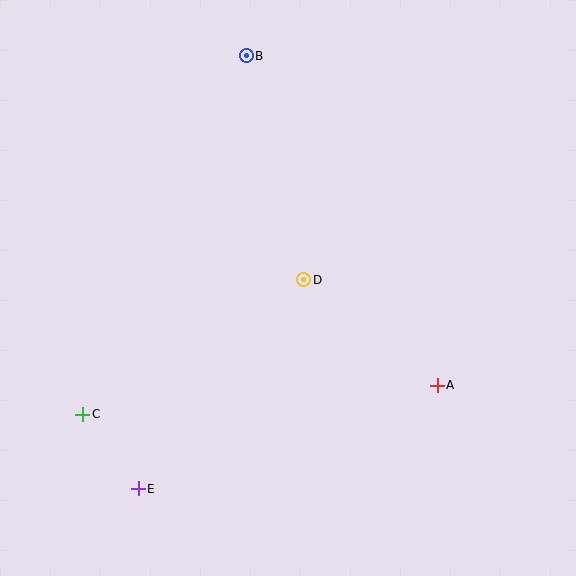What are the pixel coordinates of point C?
Point C is at (83, 414).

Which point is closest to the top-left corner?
Point B is closest to the top-left corner.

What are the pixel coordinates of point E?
Point E is at (138, 489).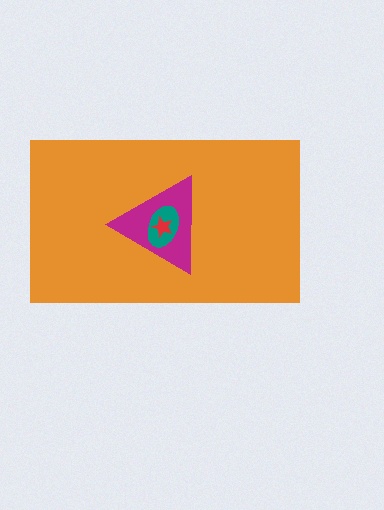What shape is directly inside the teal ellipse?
The red star.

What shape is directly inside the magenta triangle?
The teal ellipse.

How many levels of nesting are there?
4.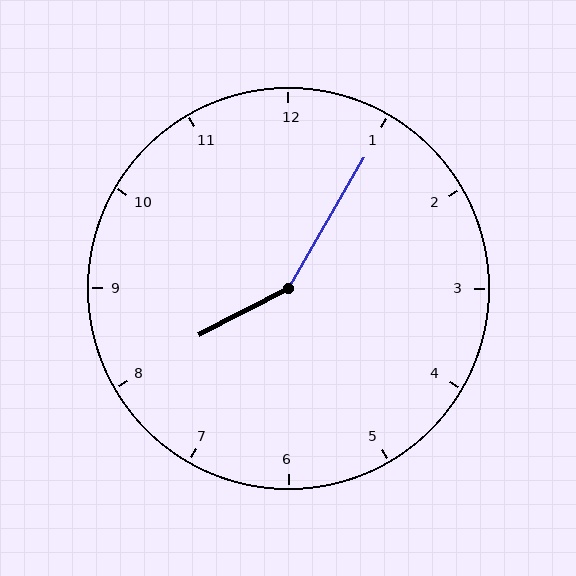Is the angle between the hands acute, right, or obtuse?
It is obtuse.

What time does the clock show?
8:05.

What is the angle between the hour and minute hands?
Approximately 148 degrees.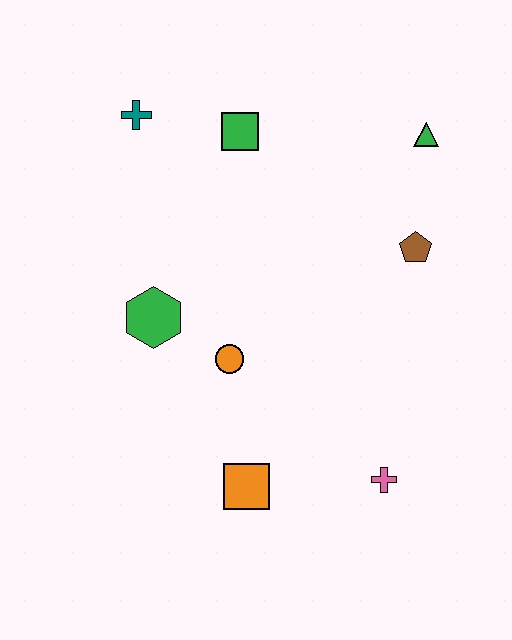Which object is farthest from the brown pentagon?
The teal cross is farthest from the brown pentagon.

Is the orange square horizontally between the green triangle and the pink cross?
No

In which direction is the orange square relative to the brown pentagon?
The orange square is below the brown pentagon.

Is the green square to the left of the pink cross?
Yes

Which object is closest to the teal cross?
The green square is closest to the teal cross.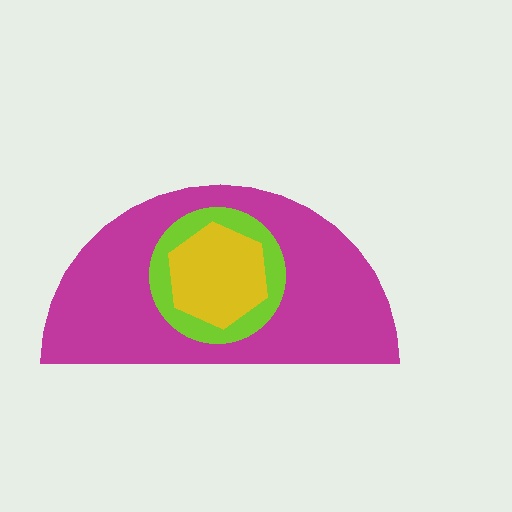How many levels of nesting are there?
3.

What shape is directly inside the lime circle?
The yellow hexagon.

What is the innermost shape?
The yellow hexagon.